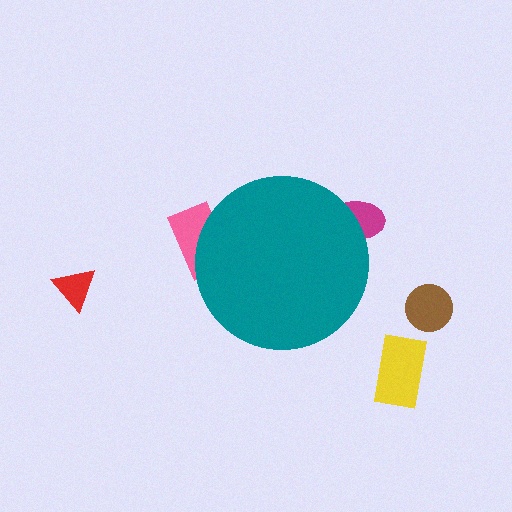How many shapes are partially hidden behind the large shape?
2 shapes are partially hidden.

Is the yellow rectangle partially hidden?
No, the yellow rectangle is fully visible.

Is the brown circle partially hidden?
No, the brown circle is fully visible.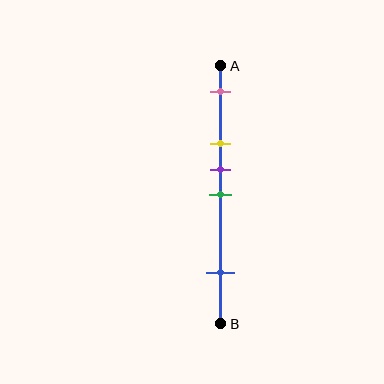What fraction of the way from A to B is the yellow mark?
The yellow mark is approximately 30% (0.3) of the way from A to B.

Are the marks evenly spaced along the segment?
No, the marks are not evenly spaced.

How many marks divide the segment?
There are 5 marks dividing the segment.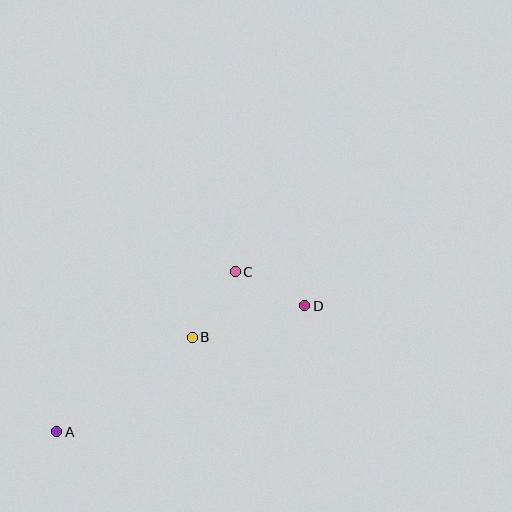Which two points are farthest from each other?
Points A and D are farthest from each other.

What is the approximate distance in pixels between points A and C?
The distance between A and C is approximately 240 pixels.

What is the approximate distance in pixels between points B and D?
The distance between B and D is approximately 117 pixels.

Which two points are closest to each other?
Points C and D are closest to each other.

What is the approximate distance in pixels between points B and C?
The distance between B and C is approximately 79 pixels.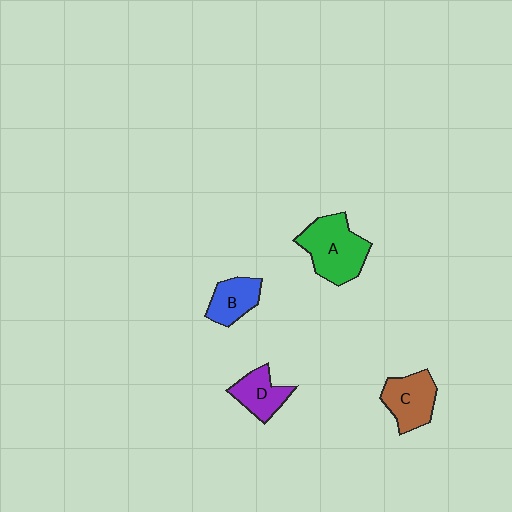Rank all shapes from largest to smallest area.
From largest to smallest: A (green), C (brown), D (purple), B (blue).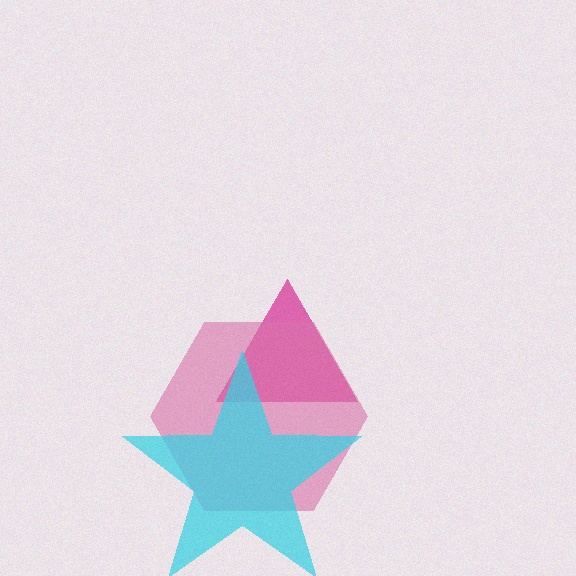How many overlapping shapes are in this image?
There are 3 overlapping shapes in the image.